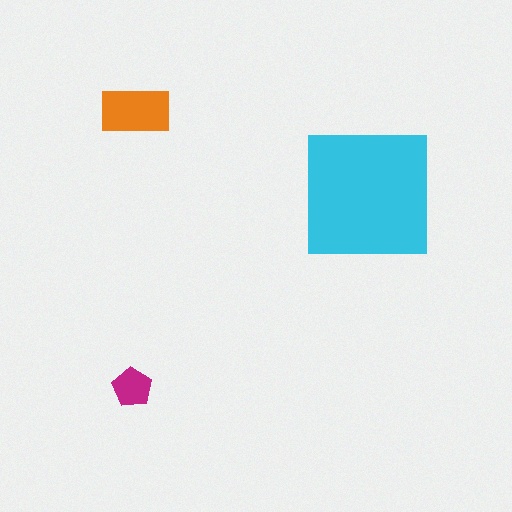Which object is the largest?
The cyan square.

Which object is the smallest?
The magenta pentagon.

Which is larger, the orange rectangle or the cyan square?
The cyan square.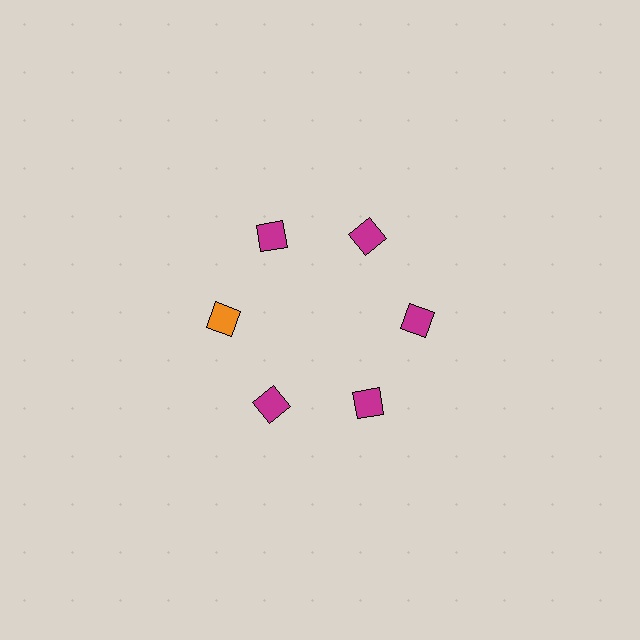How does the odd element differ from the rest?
It has a different color: orange instead of magenta.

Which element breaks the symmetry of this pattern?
The orange square at roughly the 9 o'clock position breaks the symmetry. All other shapes are magenta squares.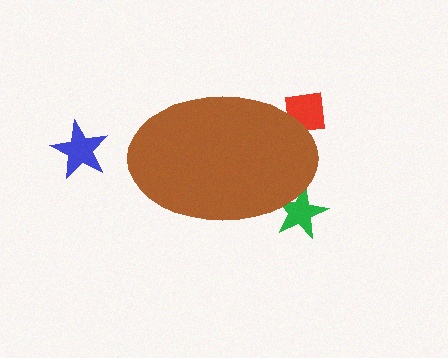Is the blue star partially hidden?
No, the blue star is fully visible.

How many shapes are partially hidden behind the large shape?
2 shapes are partially hidden.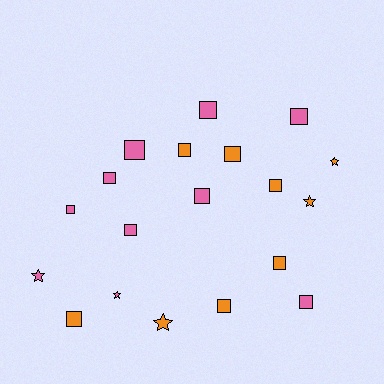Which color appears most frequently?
Pink, with 10 objects.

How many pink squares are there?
There are 8 pink squares.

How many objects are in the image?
There are 19 objects.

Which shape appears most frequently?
Square, with 14 objects.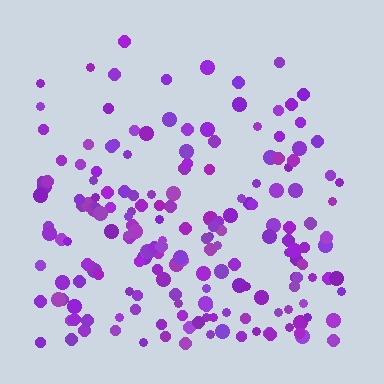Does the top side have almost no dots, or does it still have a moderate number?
Still a moderate number, just noticeably fewer than the bottom.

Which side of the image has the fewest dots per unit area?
The top.